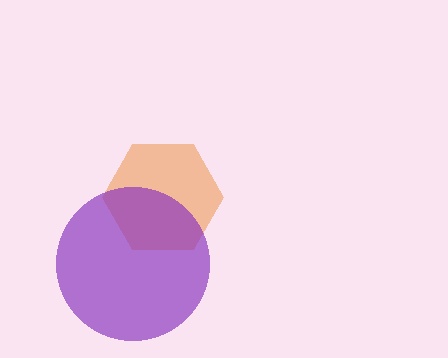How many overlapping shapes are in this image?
There are 2 overlapping shapes in the image.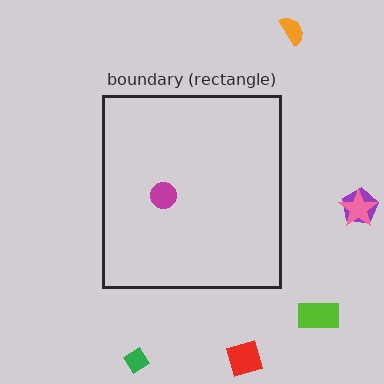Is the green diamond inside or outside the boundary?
Outside.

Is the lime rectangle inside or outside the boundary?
Outside.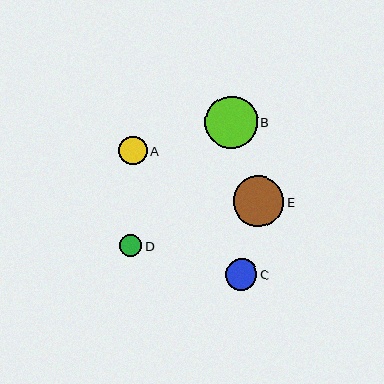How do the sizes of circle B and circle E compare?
Circle B and circle E are approximately the same size.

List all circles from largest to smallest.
From largest to smallest: B, E, C, A, D.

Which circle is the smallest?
Circle D is the smallest with a size of approximately 22 pixels.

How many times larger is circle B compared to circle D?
Circle B is approximately 2.3 times the size of circle D.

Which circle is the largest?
Circle B is the largest with a size of approximately 53 pixels.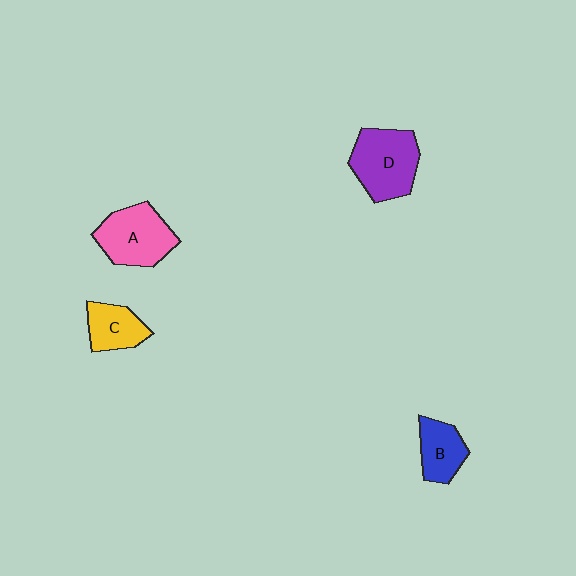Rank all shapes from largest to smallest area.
From largest to smallest: D (purple), A (pink), B (blue), C (yellow).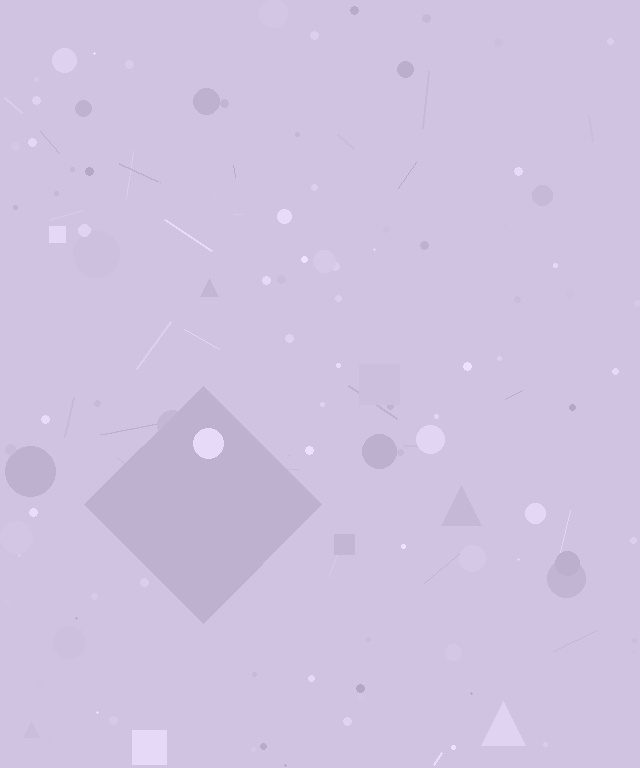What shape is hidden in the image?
A diamond is hidden in the image.